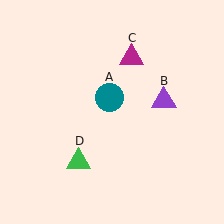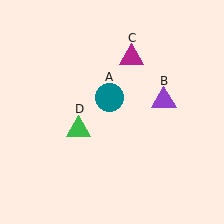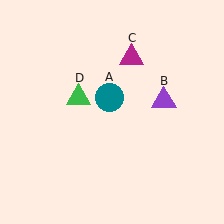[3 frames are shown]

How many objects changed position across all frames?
1 object changed position: green triangle (object D).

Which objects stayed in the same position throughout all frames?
Teal circle (object A) and purple triangle (object B) and magenta triangle (object C) remained stationary.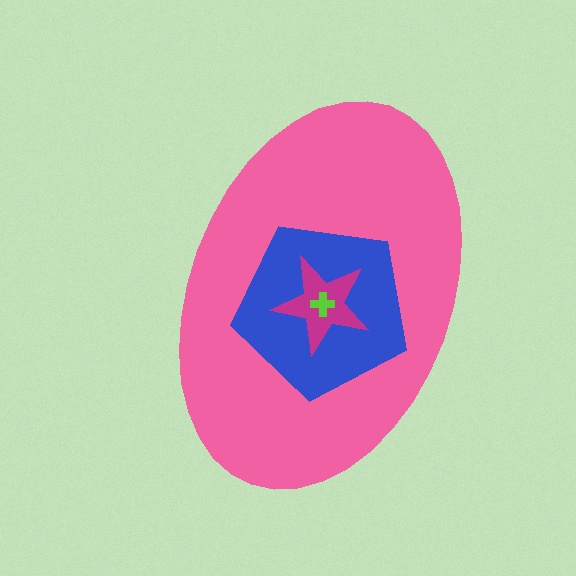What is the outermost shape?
The pink ellipse.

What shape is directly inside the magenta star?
The lime cross.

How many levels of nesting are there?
4.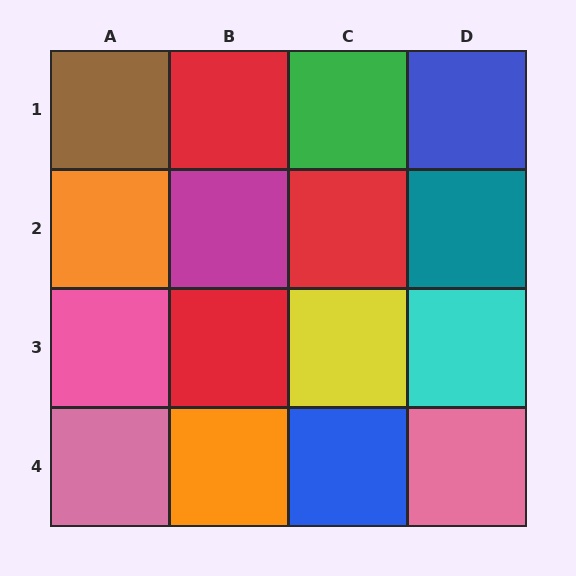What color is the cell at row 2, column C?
Red.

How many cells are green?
1 cell is green.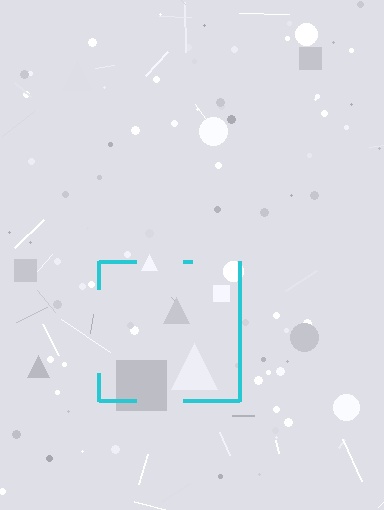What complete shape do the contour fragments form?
The contour fragments form a square.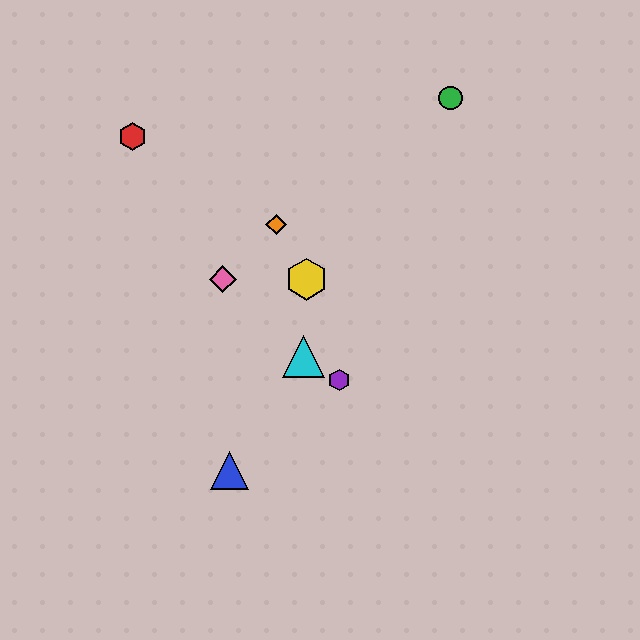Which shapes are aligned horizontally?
The yellow hexagon, the pink diamond are aligned horizontally.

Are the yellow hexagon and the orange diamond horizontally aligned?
No, the yellow hexagon is at y≈279 and the orange diamond is at y≈224.